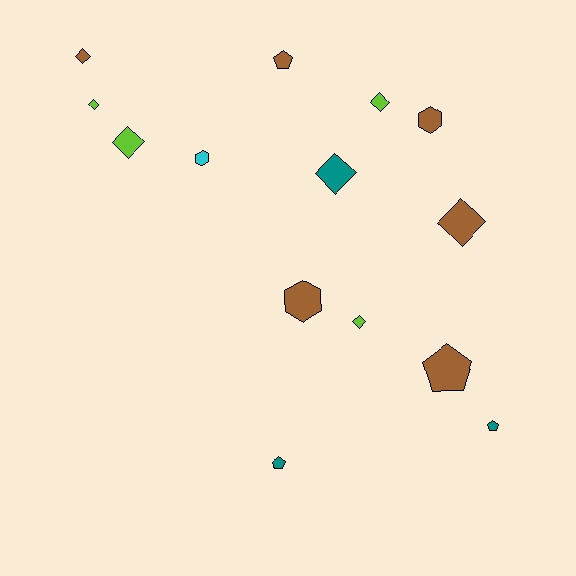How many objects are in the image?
There are 14 objects.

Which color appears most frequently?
Brown, with 6 objects.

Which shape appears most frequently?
Diamond, with 7 objects.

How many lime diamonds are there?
There are 4 lime diamonds.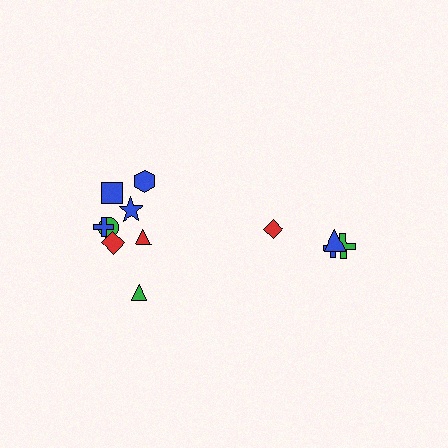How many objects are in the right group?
There are 4 objects.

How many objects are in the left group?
There are 8 objects.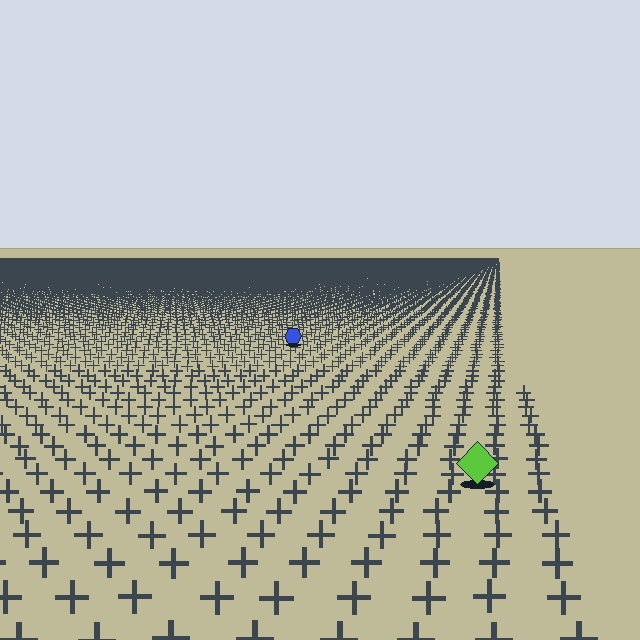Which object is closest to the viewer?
The lime diamond is closest. The texture marks near it are larger and more spread out.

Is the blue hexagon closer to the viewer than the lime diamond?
No. The lime diamond is closer — you can tell from the texture gradient: the ground texture is coarser near it.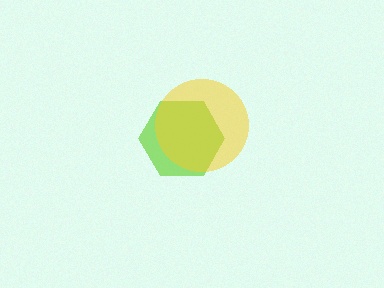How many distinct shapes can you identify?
There are 2 distinct shapes: a lime hexagon, a yellow circle.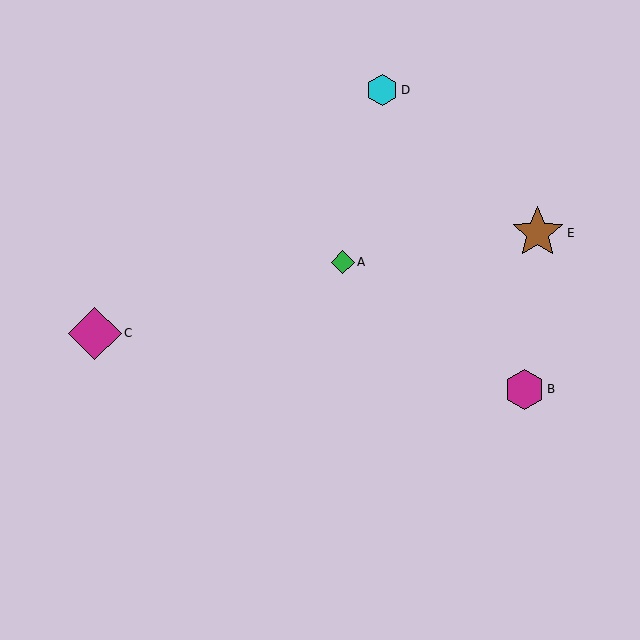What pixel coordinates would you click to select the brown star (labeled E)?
Click at (538, 233) to select the brown star E.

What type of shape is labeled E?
Shape E is a brown star.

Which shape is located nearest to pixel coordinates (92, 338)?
The magenta diamond (labeled C) at (95, 333) is nearest to that location.